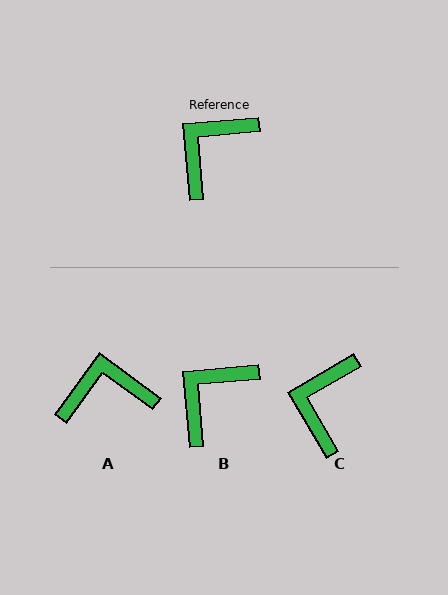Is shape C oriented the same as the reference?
No, it is off by about 25 degrees.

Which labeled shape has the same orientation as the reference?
B.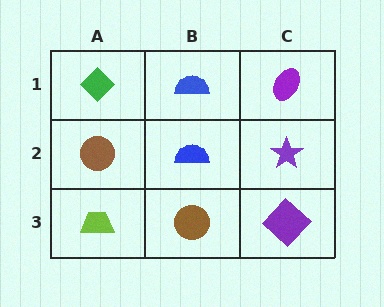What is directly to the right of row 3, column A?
A brown circle.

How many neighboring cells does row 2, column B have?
4.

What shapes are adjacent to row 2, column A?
A green diamond (row 1, column A), a lime trapezoid (row 3, column A), a blue semicircle (row 2, column B).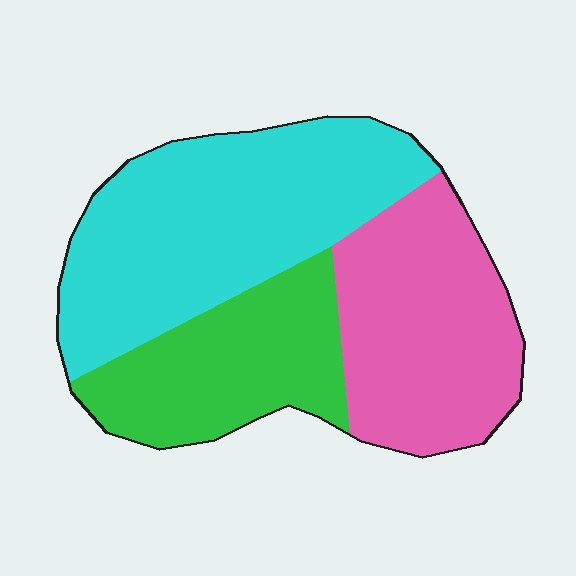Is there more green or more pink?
Pink.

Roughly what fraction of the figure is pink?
Pink covers about 30% of the figure.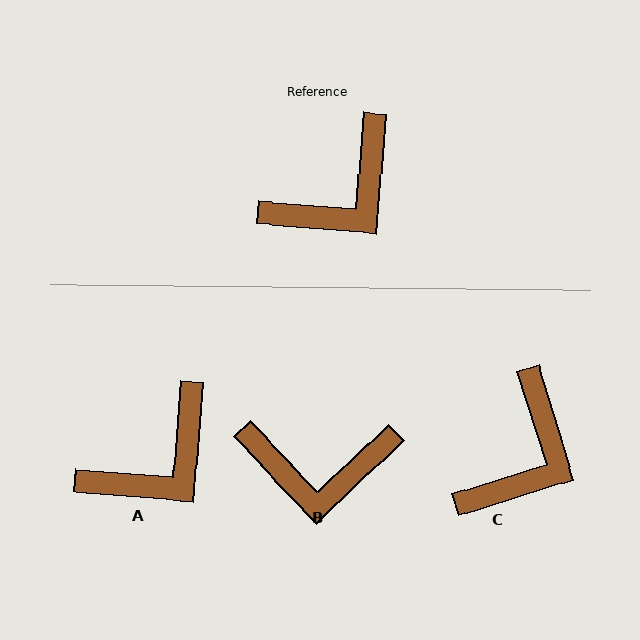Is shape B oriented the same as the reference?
No, it is off by about 41 degrees.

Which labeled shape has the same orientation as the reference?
A.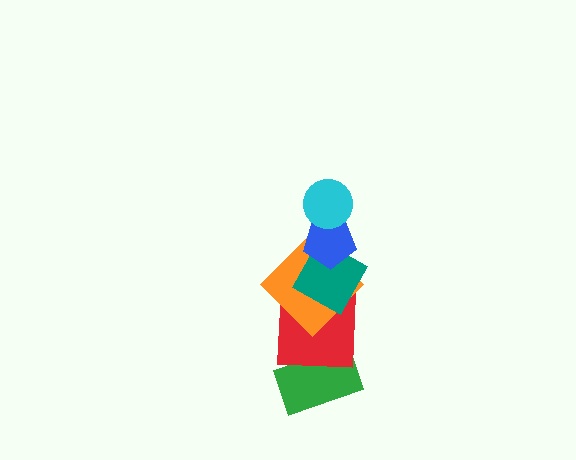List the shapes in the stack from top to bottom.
From top to bottom: the cyan circle, the blue pentagon, the teal square, the orange diamond, the red square, the green rectangle.